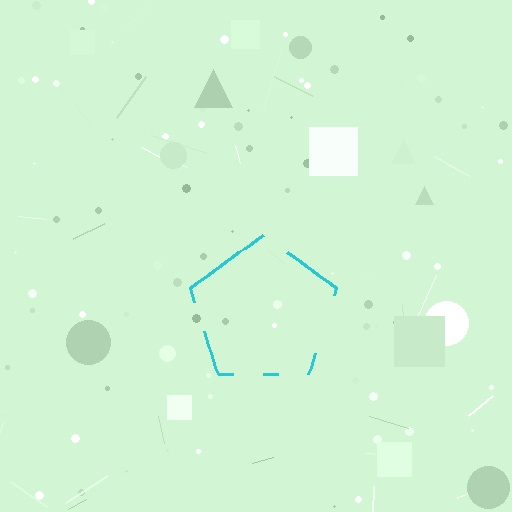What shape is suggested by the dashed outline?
The dashed outline suggests a pentagon.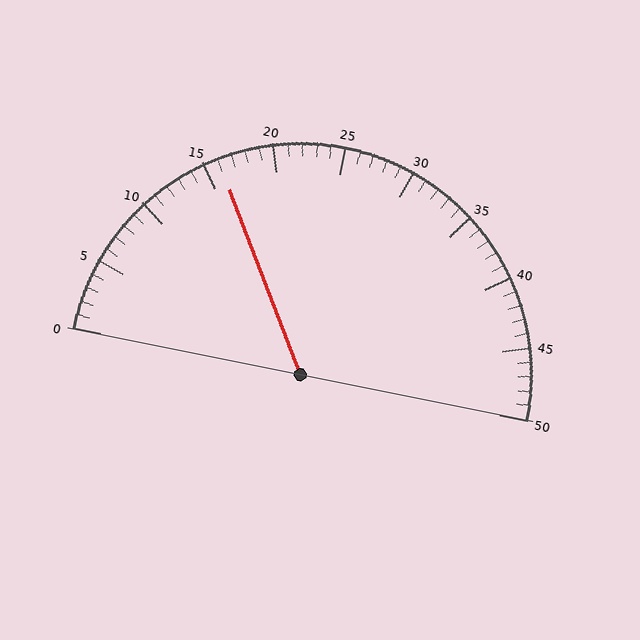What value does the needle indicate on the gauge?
The needle indicates approximately 16.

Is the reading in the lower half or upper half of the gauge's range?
The reading is in the lower half of the range (0 to 50).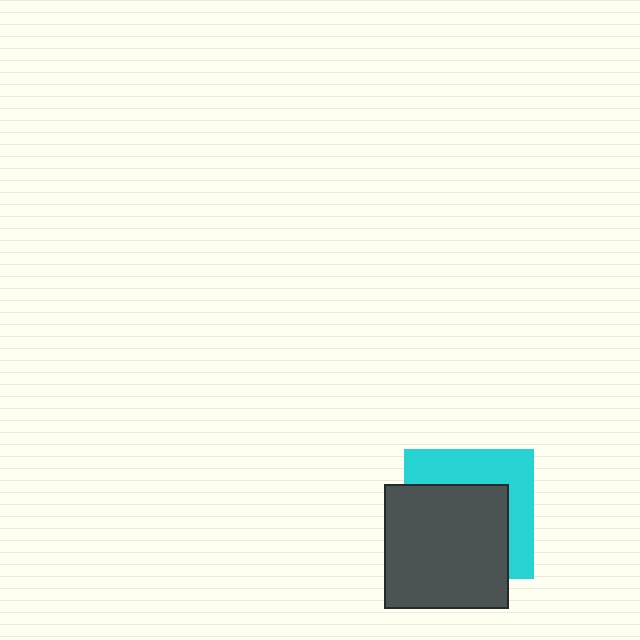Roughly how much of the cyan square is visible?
A small part of it is visible (roughly 40%).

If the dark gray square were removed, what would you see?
You would see the complete cyan square.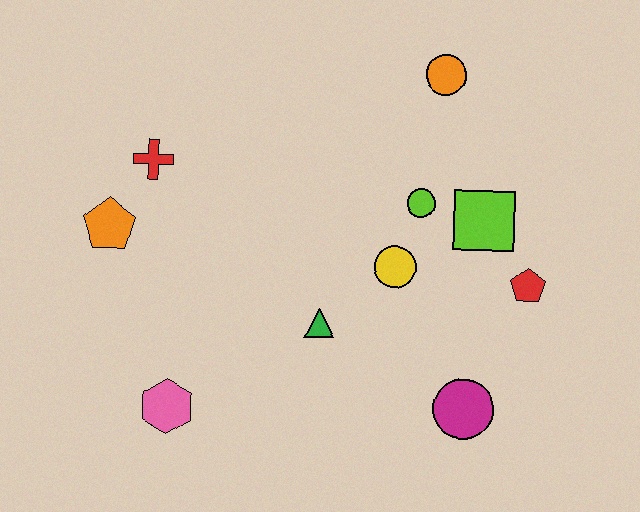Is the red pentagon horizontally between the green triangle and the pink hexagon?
No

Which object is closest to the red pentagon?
The lime square is closest to the red pentagon.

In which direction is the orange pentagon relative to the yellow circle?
The orange pentagon is to the left of the yellow circle.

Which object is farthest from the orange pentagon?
The red pentagon is farthest from the orange pentagon.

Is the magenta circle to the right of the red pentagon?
No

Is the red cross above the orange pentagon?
Yes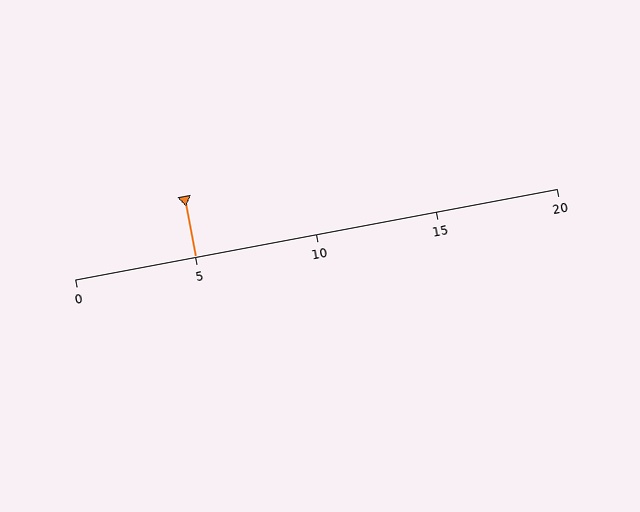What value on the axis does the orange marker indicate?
The marker indicates approximately 5.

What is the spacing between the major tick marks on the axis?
The major ticks are spaced 5 apart.